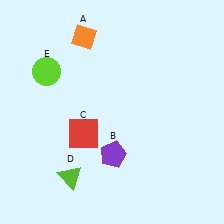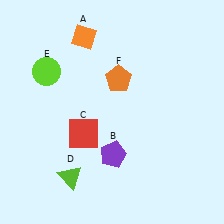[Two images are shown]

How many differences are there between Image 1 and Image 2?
There is 1 difference between the two images.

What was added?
An orange pentagon (F) was added in Image 2.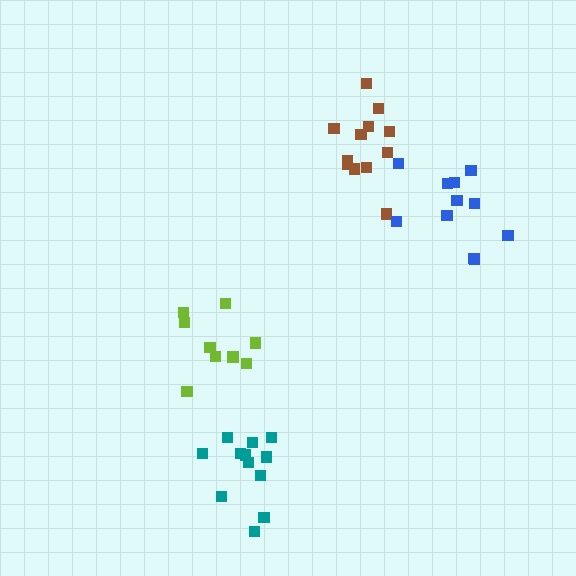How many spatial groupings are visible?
There are 4 spatial groupings.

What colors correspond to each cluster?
The clusters are colored: teal, lime, brown, blue.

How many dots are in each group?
Group 1: 12 dots, Group 2: 9 dots, Group 3: 12 dots, Group 4: 11 dots (44 total).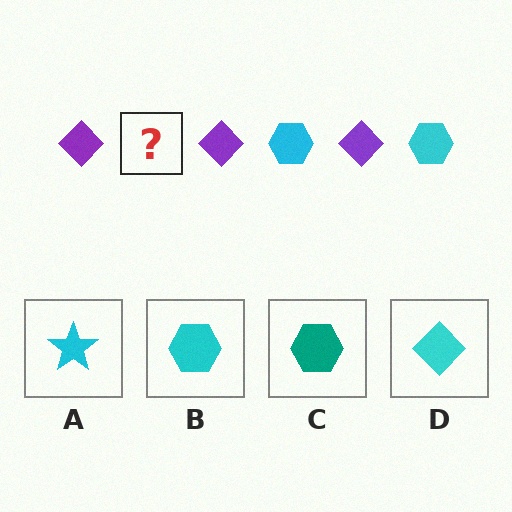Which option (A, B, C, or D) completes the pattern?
B.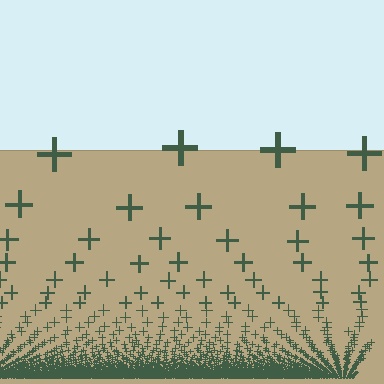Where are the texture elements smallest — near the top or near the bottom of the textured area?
Near the bottom.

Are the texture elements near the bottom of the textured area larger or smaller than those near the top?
Smaller. The gradient is inverted — elements near the bottom are smaller and denser.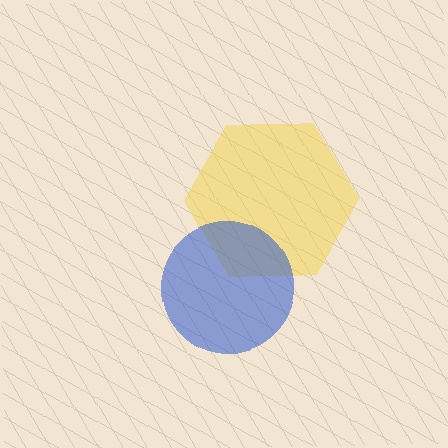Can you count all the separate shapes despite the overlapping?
Yes, there are 2 separate shapes.